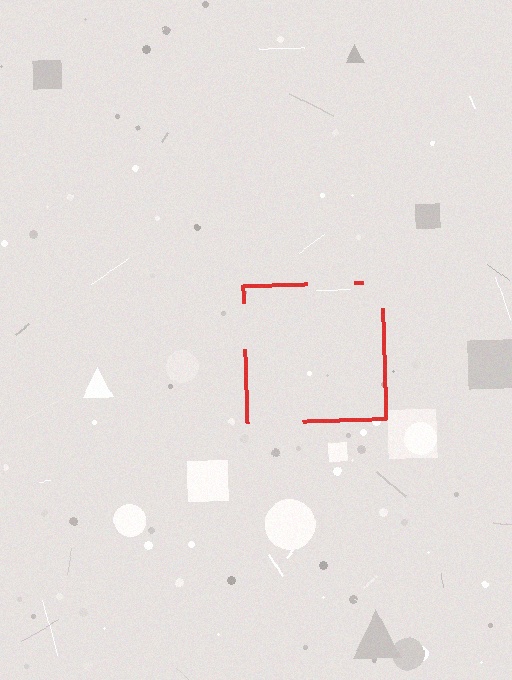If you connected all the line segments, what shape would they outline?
They would outline a square.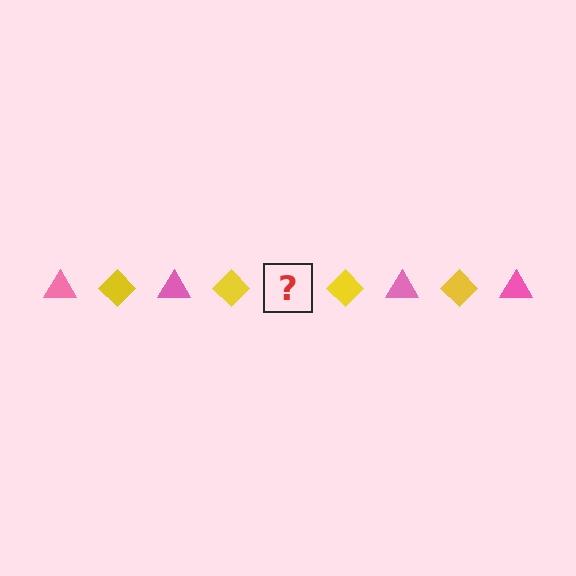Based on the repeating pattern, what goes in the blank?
The blank should be a pink triangle.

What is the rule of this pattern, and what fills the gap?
The rule is that the pattern alternates between pink triangle and yellow diamond. The gap should be filled with a pink triangle.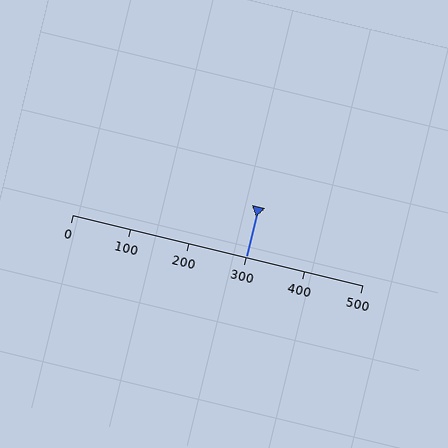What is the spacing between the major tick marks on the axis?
The major ticks are spaced 100 apart.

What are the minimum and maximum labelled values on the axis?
The axis runs from 0 to 500.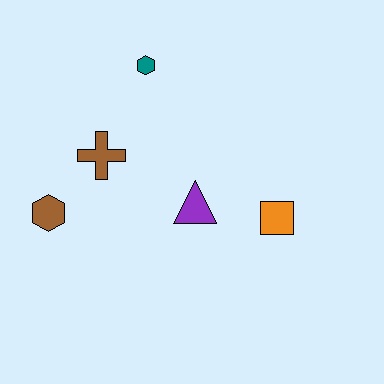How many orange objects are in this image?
There is 1 orange object.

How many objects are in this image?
There are 5 objects.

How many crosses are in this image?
There is 1 cross.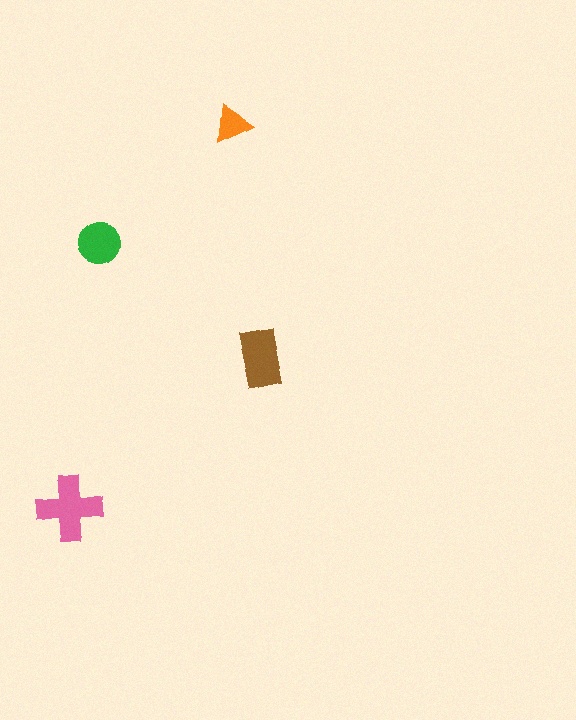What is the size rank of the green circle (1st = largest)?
3rd.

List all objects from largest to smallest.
The pink cross, the brown rectangle, the green circle, the orange triangle.